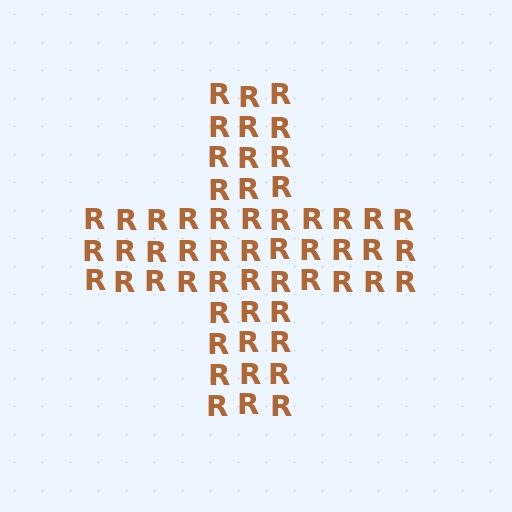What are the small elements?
The small elements are letter R's.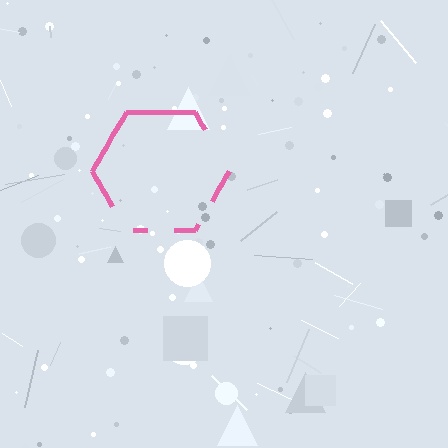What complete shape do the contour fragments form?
The contour fragments form a hexagon.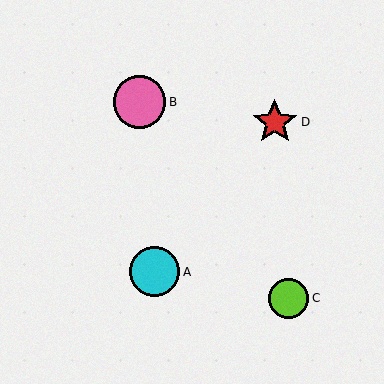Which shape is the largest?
The pink circle (labeled B) is the largest.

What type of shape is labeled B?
Shape B is a pink circle.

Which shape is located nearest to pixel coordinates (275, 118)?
The red star (labeled D) at (275, 122) is nearest to that location.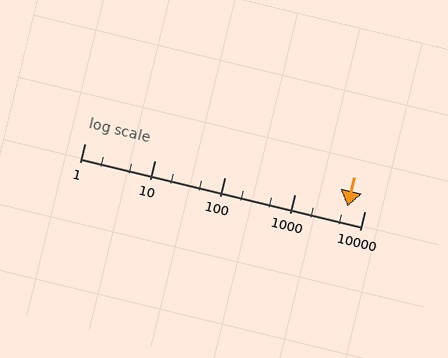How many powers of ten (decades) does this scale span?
The scale spans 4 decades, from 1 to 10000.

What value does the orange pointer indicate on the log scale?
The pointer indicates approximately 5800.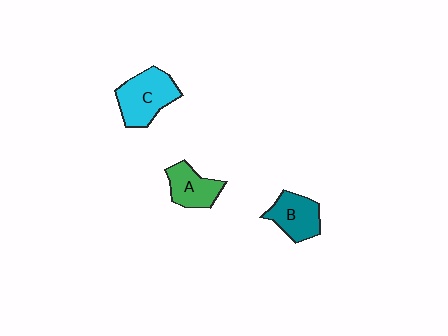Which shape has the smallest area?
Shape A (green).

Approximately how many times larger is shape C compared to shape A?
Approximately 1.4 times.